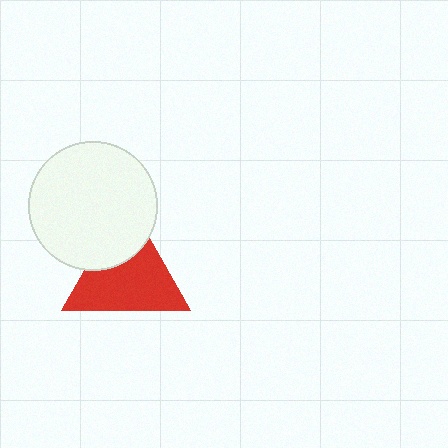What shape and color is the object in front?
The object in front is a white circle.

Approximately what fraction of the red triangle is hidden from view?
Roughly 31% of the red triangle is hidden behind the white circle.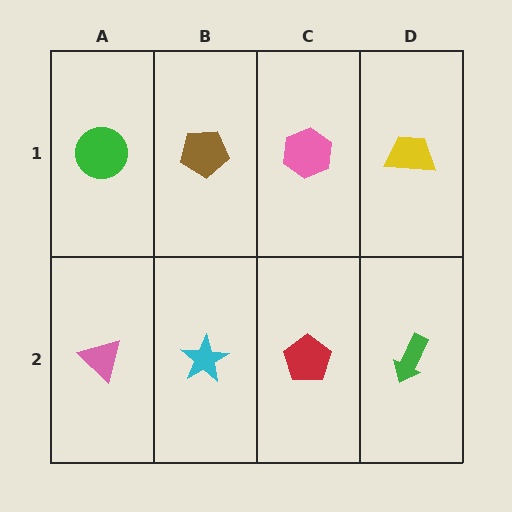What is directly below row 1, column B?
A cyan star.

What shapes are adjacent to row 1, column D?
A green arrow (row 2, column D), a pink hexagon (row 1, column C).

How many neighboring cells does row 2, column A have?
2.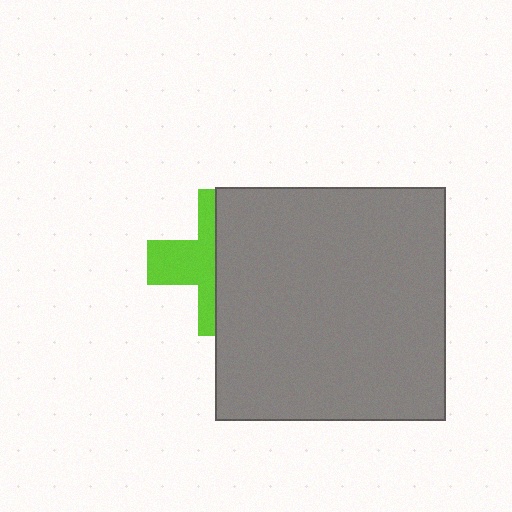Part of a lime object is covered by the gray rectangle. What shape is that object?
It is a cross.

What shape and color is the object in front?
The object in front is a gray rectangle.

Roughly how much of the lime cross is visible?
A small part of it is visible (roughly 43%).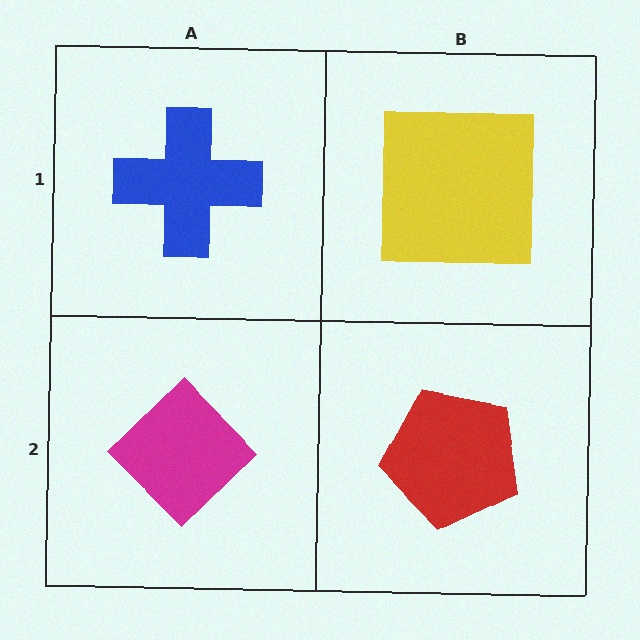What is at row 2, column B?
A red pentagon.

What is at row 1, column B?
A yellow square.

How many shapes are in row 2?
2 shapes.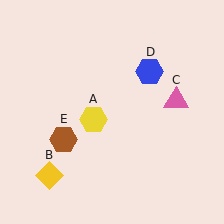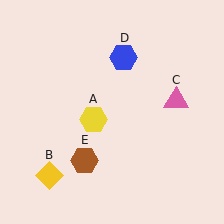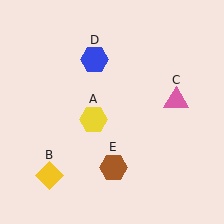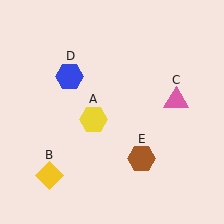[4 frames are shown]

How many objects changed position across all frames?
2 objects changed position: blue hexagon (object D), brown hexagon (object E).